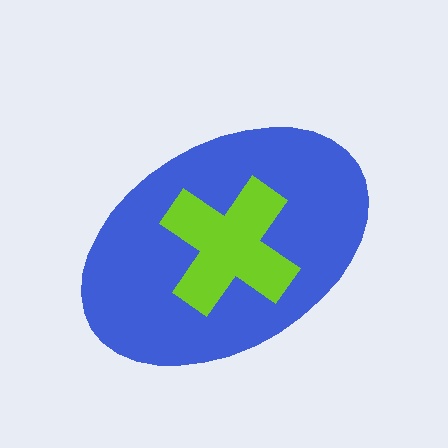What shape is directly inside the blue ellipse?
The lime cross.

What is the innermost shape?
The lime cross.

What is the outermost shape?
The blue ellipse.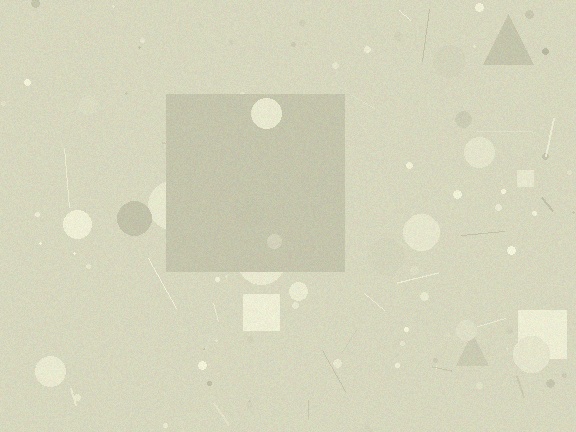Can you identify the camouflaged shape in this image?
The camouflaged shape is a square.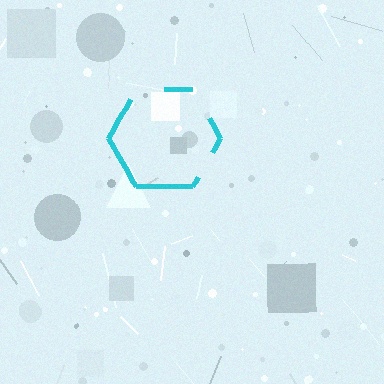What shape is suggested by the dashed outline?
The dashed outline suggests a hexagon.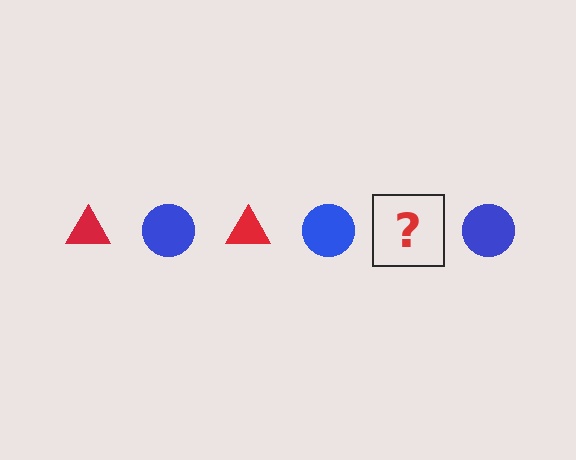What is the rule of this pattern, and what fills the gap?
The rule is that the pattern alternates between red triangle and blue circle. The gap should be filled with a red triangle.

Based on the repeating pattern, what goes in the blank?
The blank should be a red triangle.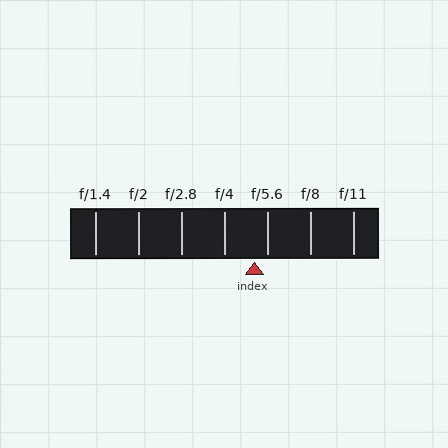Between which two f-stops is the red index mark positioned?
The index mark is between f/4 and f/5.6.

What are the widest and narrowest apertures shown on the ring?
The widest aperture shown is f/1.4 and the narrowest is f/11.